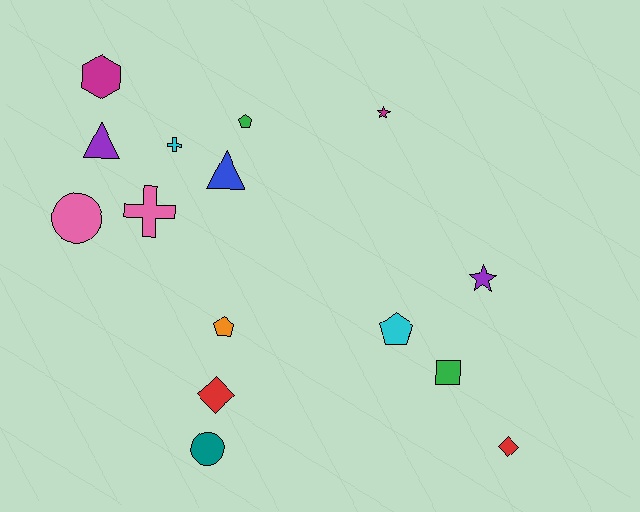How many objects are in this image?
There are 15 objects.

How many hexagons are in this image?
There is 1 hexagon.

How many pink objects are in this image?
There are 2 pink objects.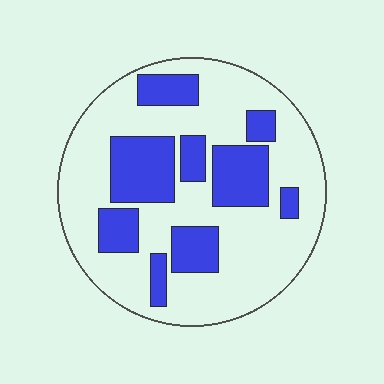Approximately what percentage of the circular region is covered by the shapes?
Approximately 30%.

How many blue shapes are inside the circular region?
9.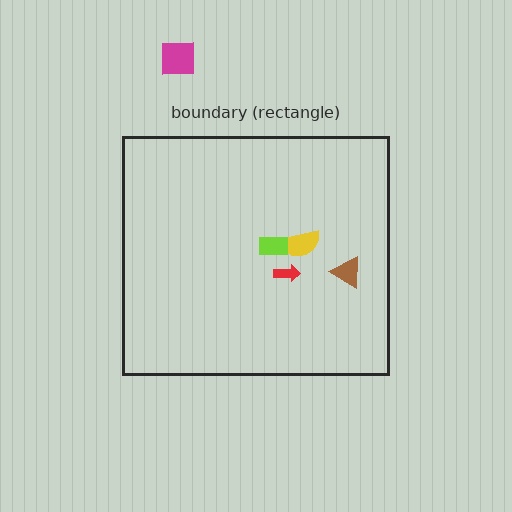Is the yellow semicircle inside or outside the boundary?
Inside.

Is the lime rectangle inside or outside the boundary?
Inside.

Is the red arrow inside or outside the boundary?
Inside.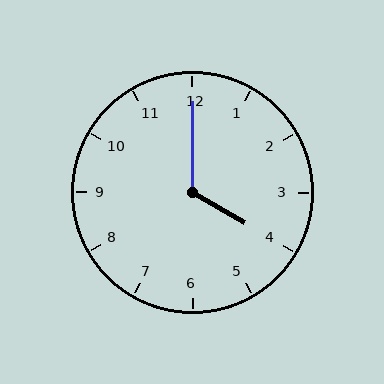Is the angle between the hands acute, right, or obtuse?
It is obtuse.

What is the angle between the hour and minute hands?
Approximately 120 degrees.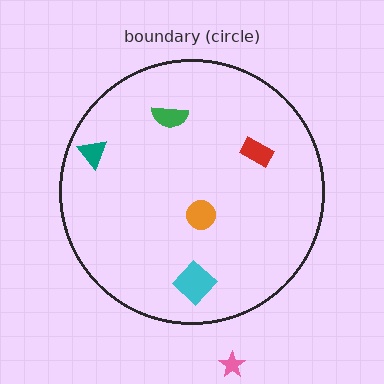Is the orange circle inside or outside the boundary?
Inside.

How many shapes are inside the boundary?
5 inside, 1 outside.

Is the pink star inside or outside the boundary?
Outside.